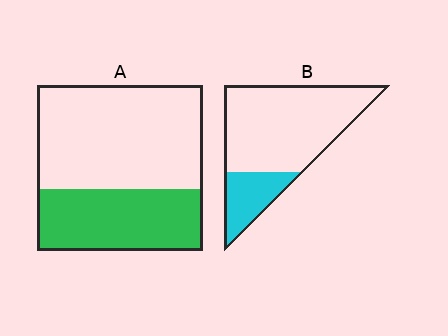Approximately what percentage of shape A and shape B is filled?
A is approximately 35% and B is approximately 25%.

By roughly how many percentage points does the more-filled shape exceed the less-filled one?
By roughly 15 percentage points (A over B).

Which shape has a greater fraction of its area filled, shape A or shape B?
Shape A.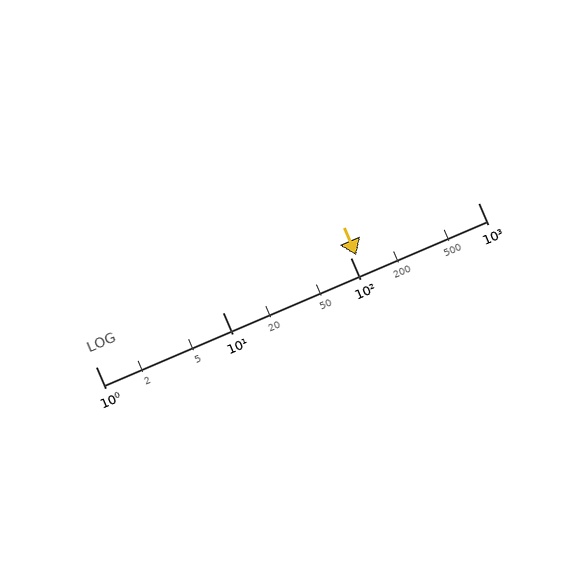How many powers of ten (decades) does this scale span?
The scale spans 3 decades, from 1 to 1000.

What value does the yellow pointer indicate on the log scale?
The pointer indicates approximately 110.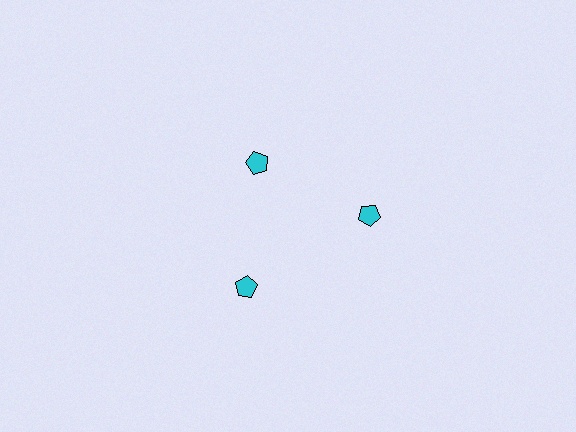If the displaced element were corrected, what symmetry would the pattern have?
It would have 3-fold rotational symmetry — the pattern would map onto itself every 120 degrees.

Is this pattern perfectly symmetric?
No. The 3 cyan pentagons are arranged in a ring, but one element near the 11 o'clock position is pulled inward toward the center, breaking the 3-fold rotational symmetry.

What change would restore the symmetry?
The symmetry would be restored by moving it outward, back onto the ring so that all 3 pentagons sit at equal angles and equal distance from the center.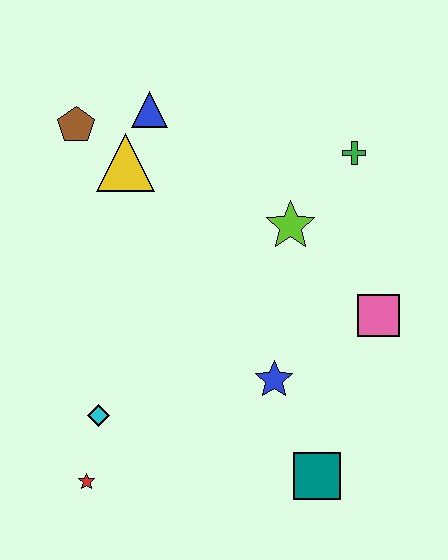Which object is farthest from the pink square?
The brown pentagon is farthest from the pink square.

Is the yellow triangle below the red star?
No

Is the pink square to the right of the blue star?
Yes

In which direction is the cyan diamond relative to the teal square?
The cyan diamond is to the left of the teal square.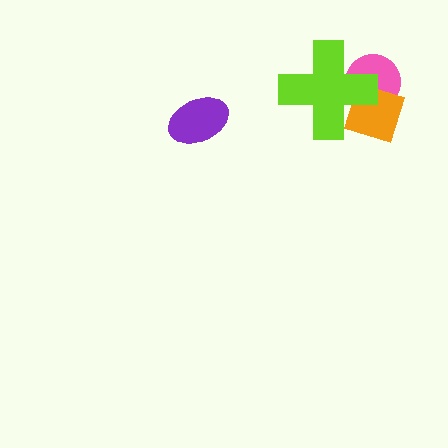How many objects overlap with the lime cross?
2 objects overlap with the lime cross.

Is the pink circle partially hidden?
Yes, it is partially covered by another shape.